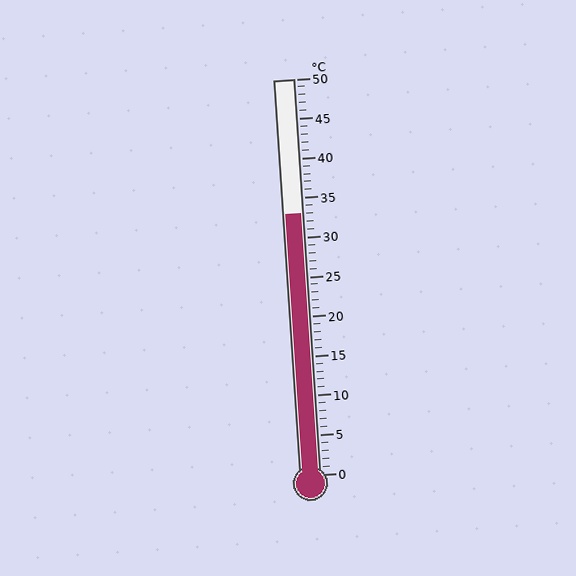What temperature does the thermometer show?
The thermometer shows approximately 33°C.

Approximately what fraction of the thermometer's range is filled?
The thermometer is filled to approximately 65% of its range.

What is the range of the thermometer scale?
The thermometer scale ranges from 0°C to 50°C.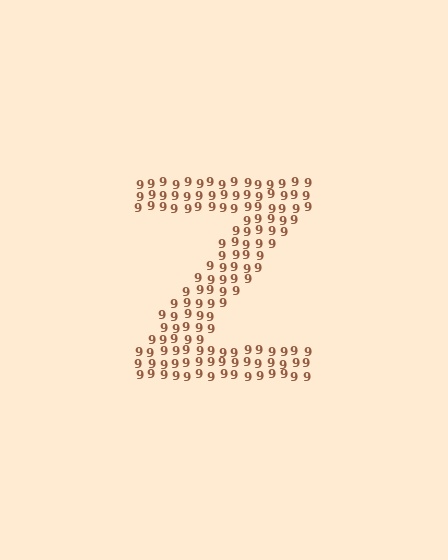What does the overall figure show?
The overall figure shows the letter Z.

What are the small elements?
The small elements are digit 9's.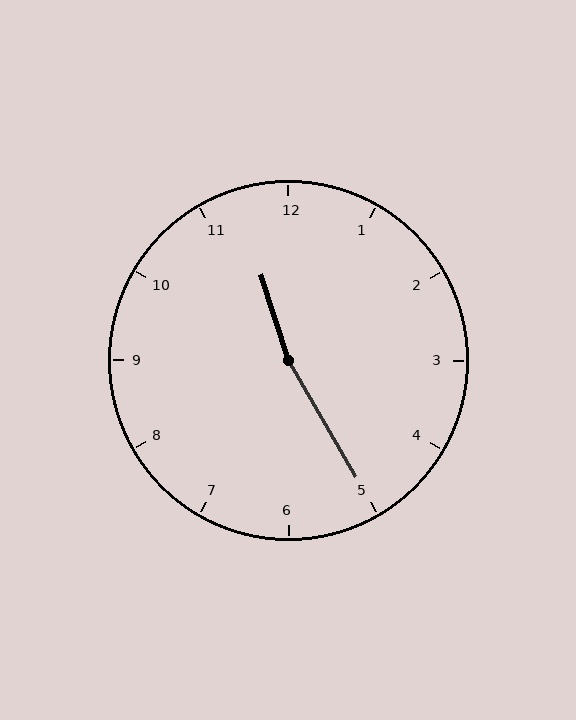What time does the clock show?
11:25.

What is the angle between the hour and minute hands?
Approximately 168 degrees.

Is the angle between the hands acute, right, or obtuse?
It is obtuse.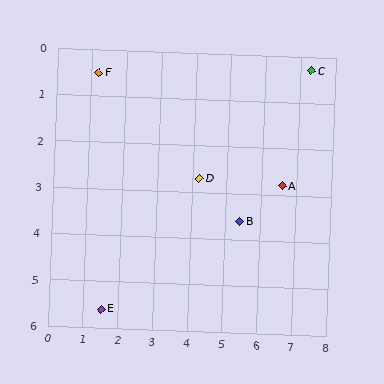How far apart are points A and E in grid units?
Points A and E are about 5.8 grid units apart.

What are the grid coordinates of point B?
Point B is at approximately (5.4, 3.6).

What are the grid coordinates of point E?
Point E is at approximately (1.5, 5.6).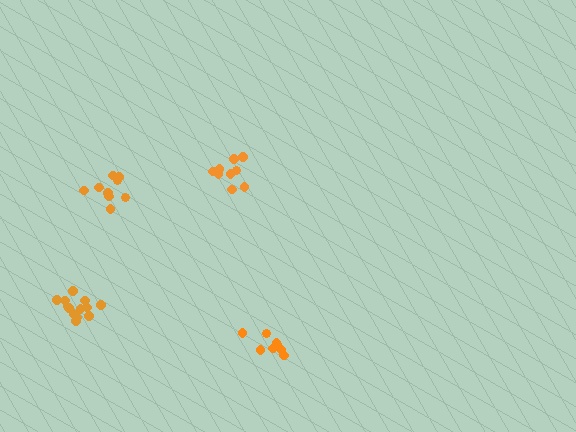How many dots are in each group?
Group 1: 8 dots, Group 2: 13 dots, Group 3: 9 dots, Group 4: 9 dots (39 total).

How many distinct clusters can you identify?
There are 4 distinct clusters.